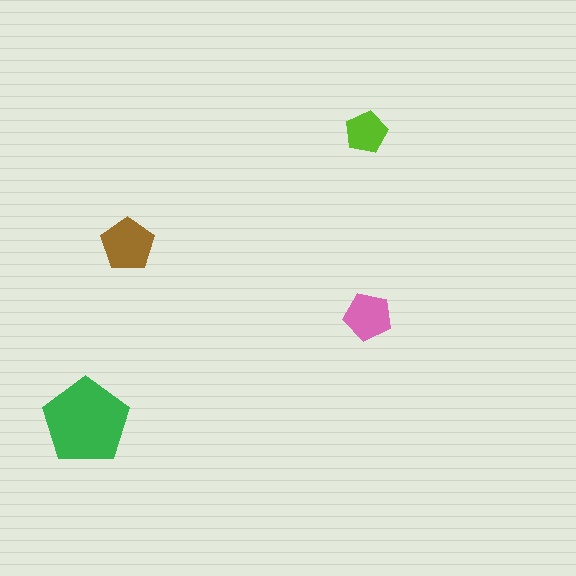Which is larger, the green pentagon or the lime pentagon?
The green one.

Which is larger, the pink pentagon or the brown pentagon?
The brown one.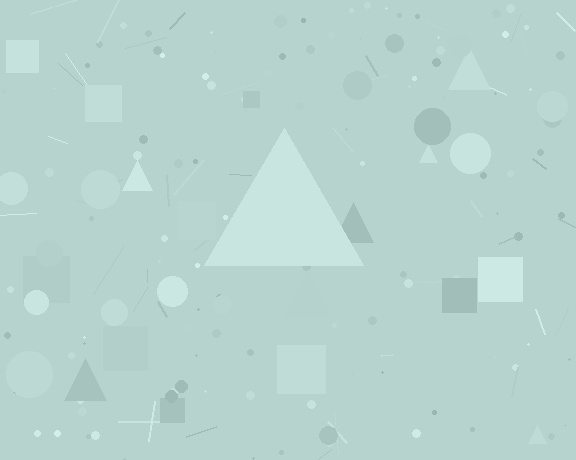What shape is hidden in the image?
A triangle is hidden in the image.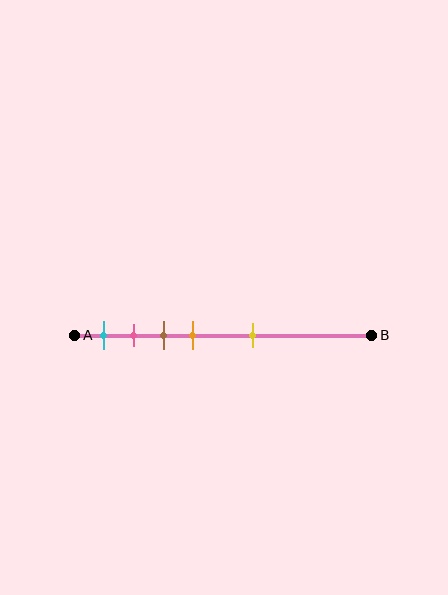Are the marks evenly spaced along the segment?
No, the marks are not evenly spaced.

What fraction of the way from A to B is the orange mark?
The orange mark is approximately 40% (0.4) of the way from A to B.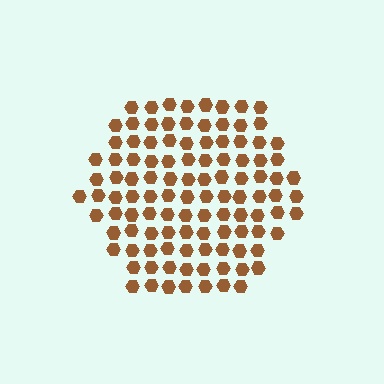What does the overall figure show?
The overall figure shows a hexagon.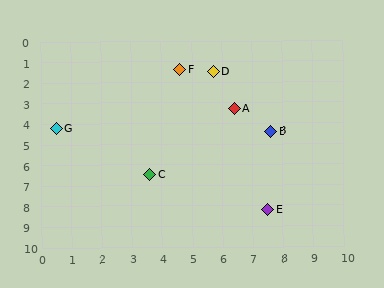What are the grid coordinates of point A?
Point A is at approximately (6.4, 3.3).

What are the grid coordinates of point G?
Point G is at approximately (0.5, 4.2).